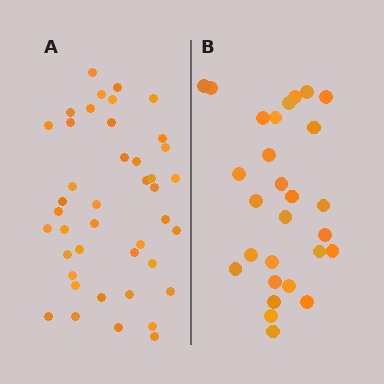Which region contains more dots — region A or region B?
Region A (the left region) has more dots.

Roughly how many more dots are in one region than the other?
Region A has approximately 15 more dots than region B.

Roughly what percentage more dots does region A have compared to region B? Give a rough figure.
About 50% more.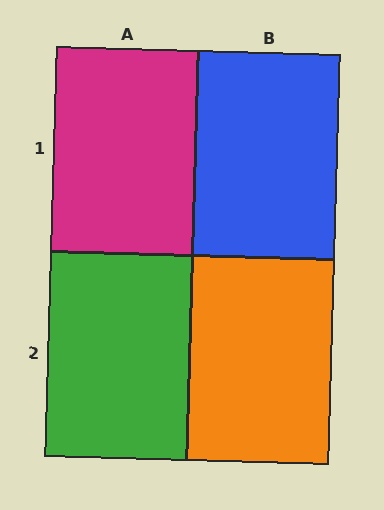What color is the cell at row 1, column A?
Magenta.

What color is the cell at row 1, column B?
Blue.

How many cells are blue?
1 cell is blue.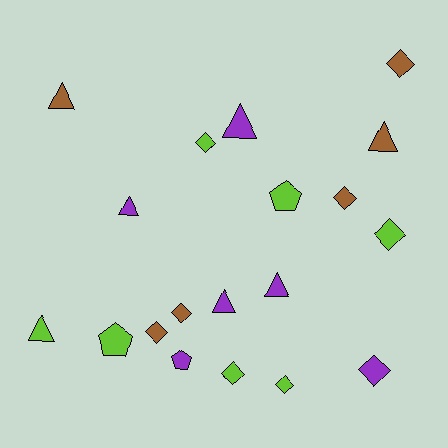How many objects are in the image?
There are 19 objects.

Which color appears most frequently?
Lime, with 7 objects.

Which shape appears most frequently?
Diamond, with 9 objects.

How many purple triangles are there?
There are 4 purple triangles.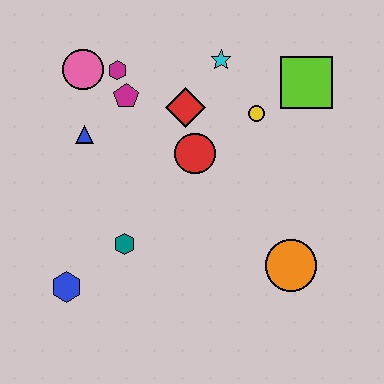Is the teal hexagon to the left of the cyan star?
Yes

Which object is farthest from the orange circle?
The pink circle is farthest from the orange circle.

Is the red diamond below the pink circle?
Yes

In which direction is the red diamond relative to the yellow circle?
The red diamond is to the left of the yellow circle.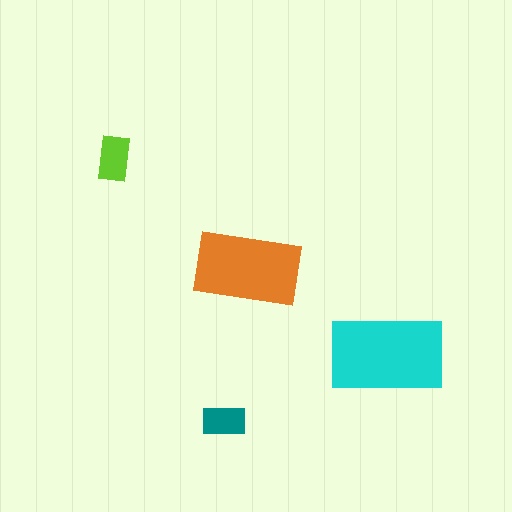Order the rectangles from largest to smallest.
the cyan one, the orange one, the lime one, the teal one.